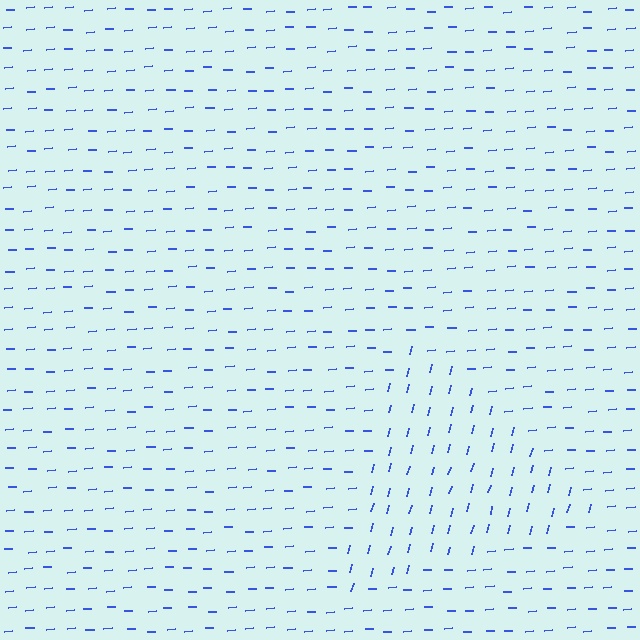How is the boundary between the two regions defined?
The boundary is defined purely by a change in line orientation (approximately 70 degrees difference). All lines are the same color and thickness.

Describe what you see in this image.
The image is filled with small blue line segments. A triangle region in the image has lines oriented differently from the surrounding lines, creating a visible texture boundary.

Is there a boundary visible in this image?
Yes, there is a texture boundary formed by a change in line orientation.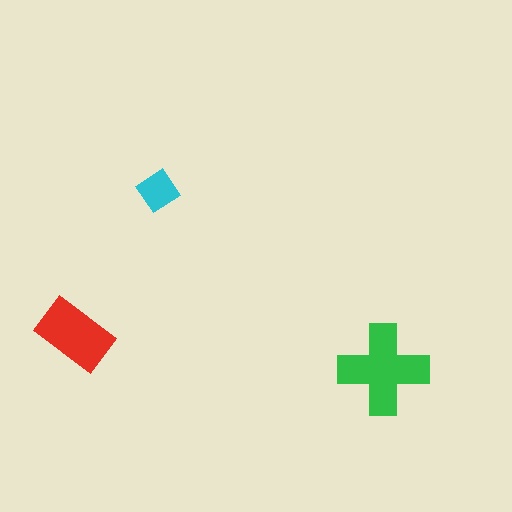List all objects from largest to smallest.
The green cross, the red rectangle, the cyan diamond.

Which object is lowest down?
The green cross is bottommost.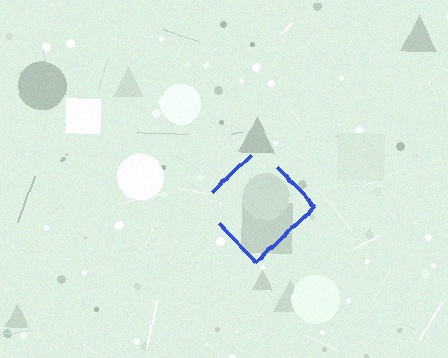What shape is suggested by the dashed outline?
The dashed outline suggests a diamond.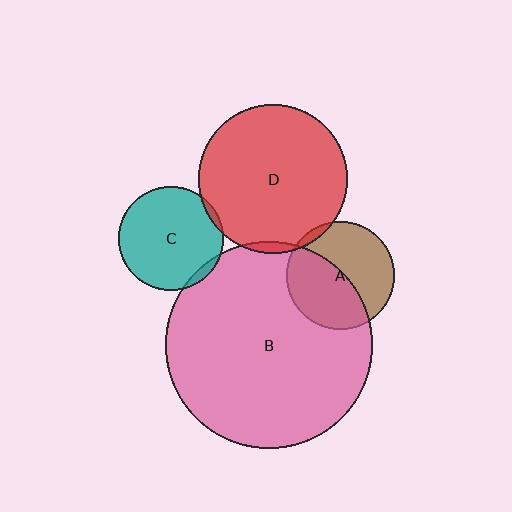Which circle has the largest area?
Circle B (pink).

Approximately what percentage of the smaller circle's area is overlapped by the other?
Approximately 5%.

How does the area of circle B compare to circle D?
Approximately 1.9 times.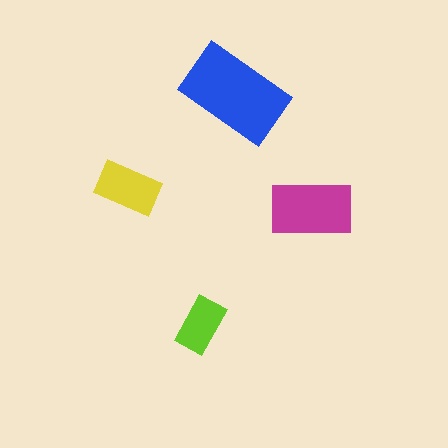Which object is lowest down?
The lime rectangle is bottommost.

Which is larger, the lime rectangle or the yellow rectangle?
The yellow one.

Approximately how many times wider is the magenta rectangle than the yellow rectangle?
About 1.5 times wider.